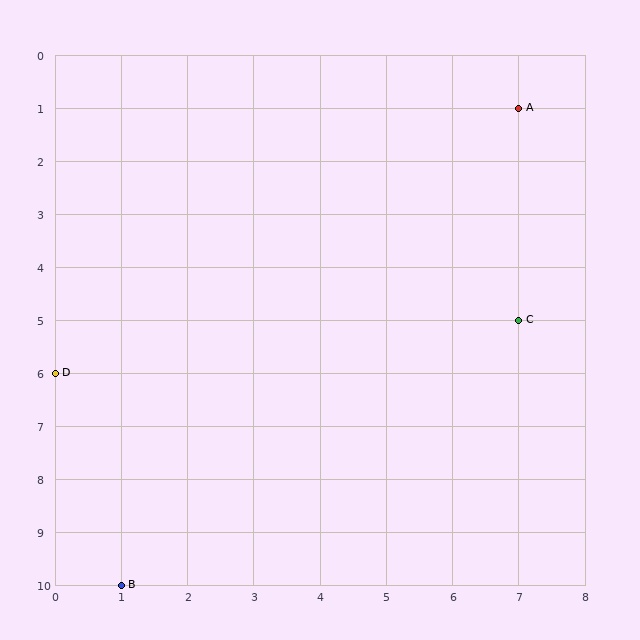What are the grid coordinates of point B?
Point B is at grid coordinates (1, 10).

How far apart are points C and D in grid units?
Points C and D are 7 columns and 1 row apart (about 7.1 grid units diagonally).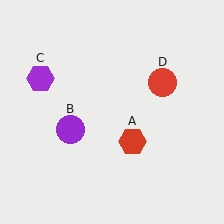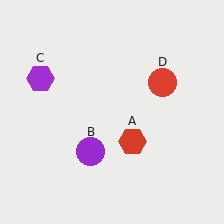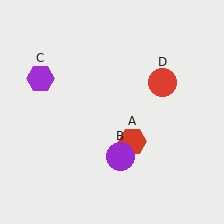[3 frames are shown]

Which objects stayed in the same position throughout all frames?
Red hexagon (object A) and purple hexagon (object C) and red circle (object D) remained stationary.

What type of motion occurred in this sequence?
The purple circle (object B) rotated counterclockwise around the center of the scene.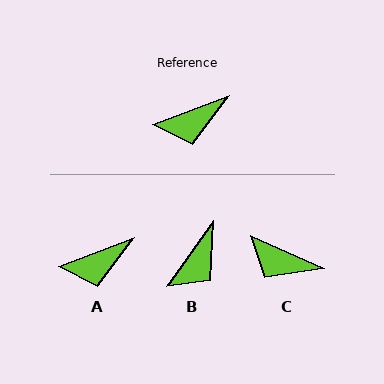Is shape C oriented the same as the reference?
No, it is off by about 45 degrees.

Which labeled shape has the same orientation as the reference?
A.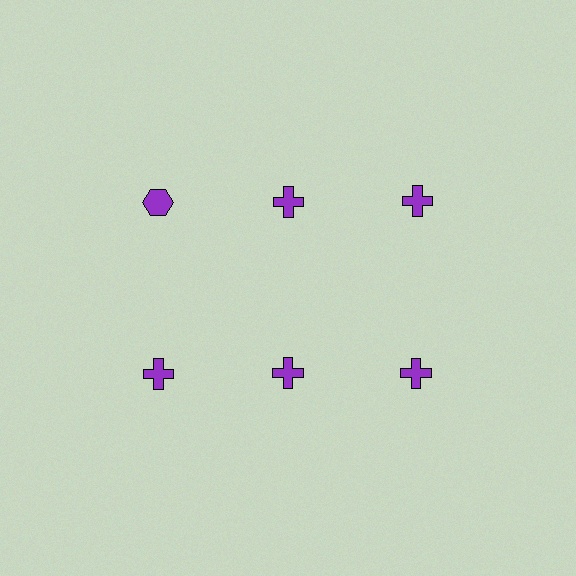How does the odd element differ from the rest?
It has a different shape: hexagon instead of cross.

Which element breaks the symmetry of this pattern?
The purple hexagon in the top row, leftmost column breaks the symmetry. All other shapes are purple crosses.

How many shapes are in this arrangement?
There are 6 shapes arranged in a grid pattern.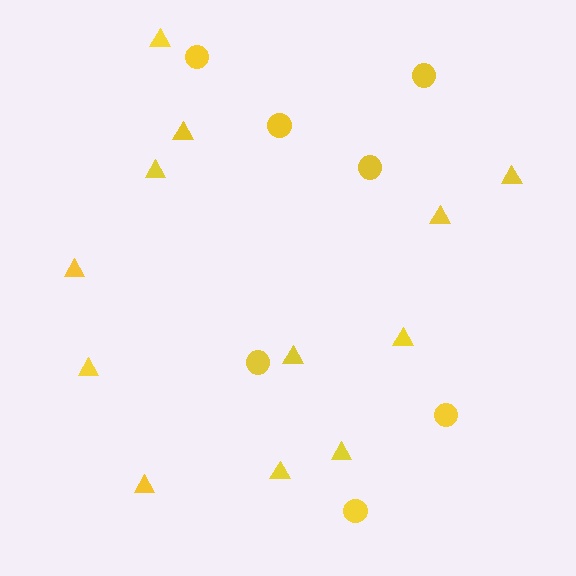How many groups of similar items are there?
There are 2 groups: one group of triangles (12) and one group of circles (7).